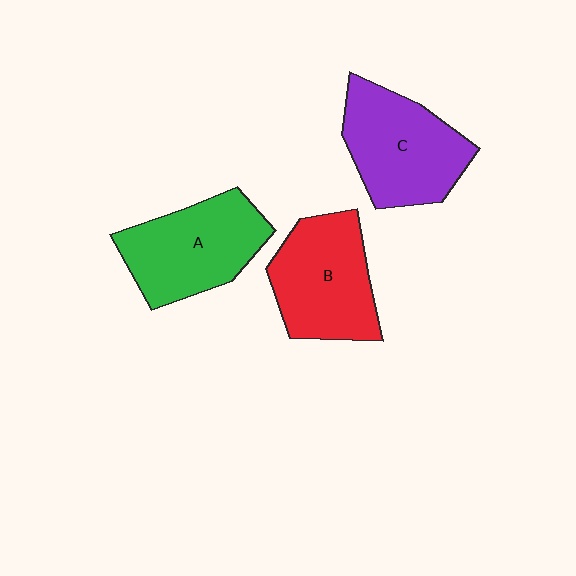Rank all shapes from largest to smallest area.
From largest to smallest: C (purple), A (green), B (red).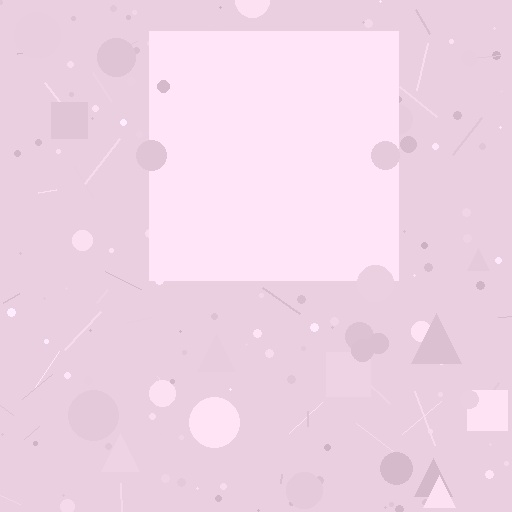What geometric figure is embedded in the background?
A square is embedded in the background.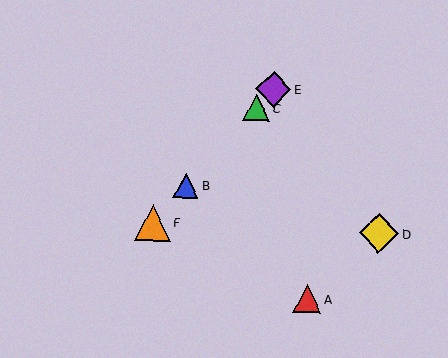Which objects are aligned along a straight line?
Objects B, C, E, F are aligned along a straight line.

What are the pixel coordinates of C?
Object C is at (256, 108).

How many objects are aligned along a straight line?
4 objects (B, C, E, F) are aligned along a straight line.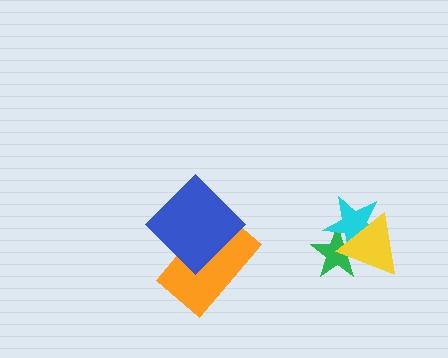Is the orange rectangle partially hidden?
Yes, it is partially covered by another shape.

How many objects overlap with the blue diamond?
1 object overlaps with the blue diamond.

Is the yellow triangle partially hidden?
No, no other shape covers it.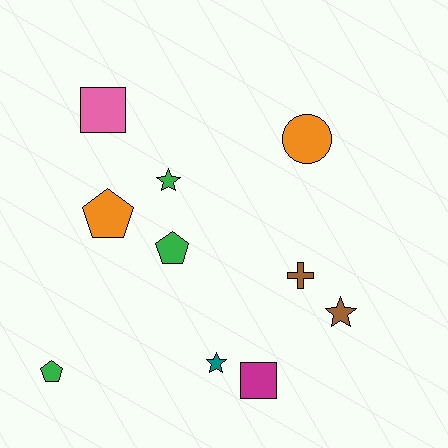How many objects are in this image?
There are 10 objects.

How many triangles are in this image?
There are no triangles.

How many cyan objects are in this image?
There are no cyan objects.